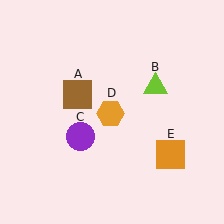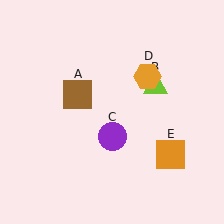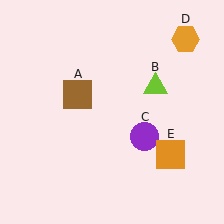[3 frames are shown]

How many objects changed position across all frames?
2 objects changed position: purple circle (object C), orange hexagon (object D).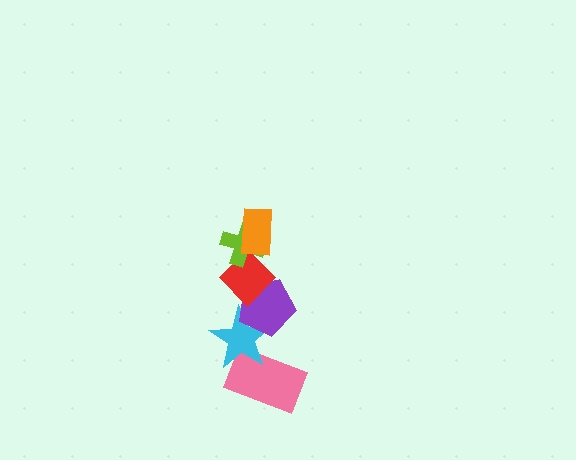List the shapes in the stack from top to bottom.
From top to bottom: the orange rectangle, the lime cross, the red diamond, the purple pentagon, the cyan star, the pink rectangle.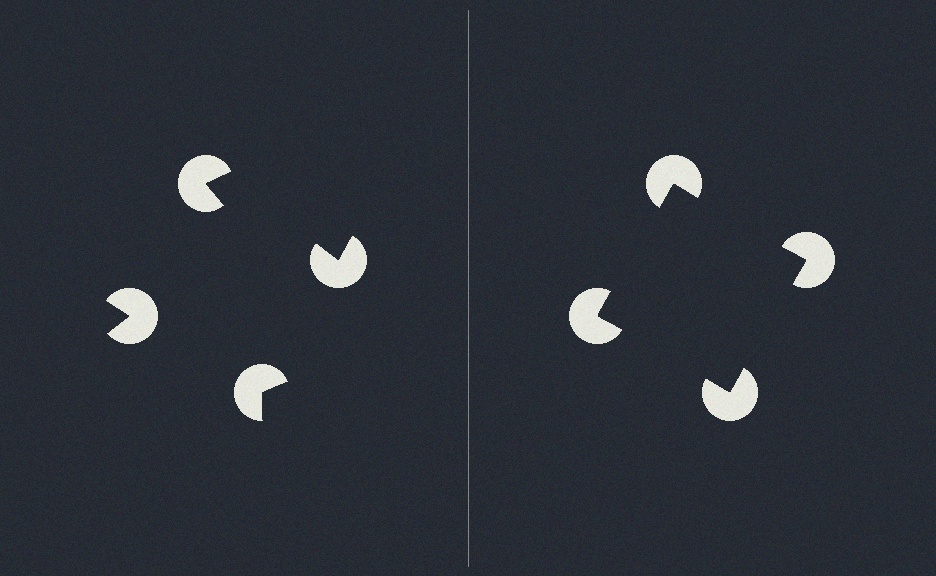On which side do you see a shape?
An illusory square appears on the right side. On the left side the wedge cuts are rotated, so no coherent shape forms.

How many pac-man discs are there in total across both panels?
8 — 4 on each side.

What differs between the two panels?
The pac-man discs are positioned identically on both sides; only the wedge orientations differ. On the right they align to a square; on the left they are misaligned.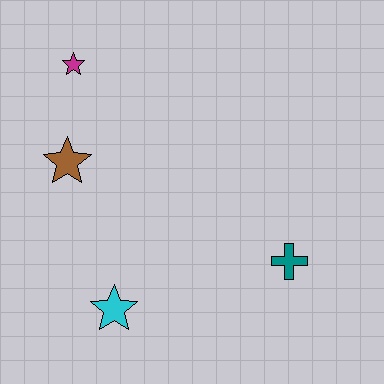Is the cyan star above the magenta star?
No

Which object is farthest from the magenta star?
The teal cross is farthest from the magenta star.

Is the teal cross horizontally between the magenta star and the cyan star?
No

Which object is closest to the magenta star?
The brown star is closest to the magenta star.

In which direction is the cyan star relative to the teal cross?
The cyan star is to the left of the teal cross.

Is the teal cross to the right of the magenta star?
Yes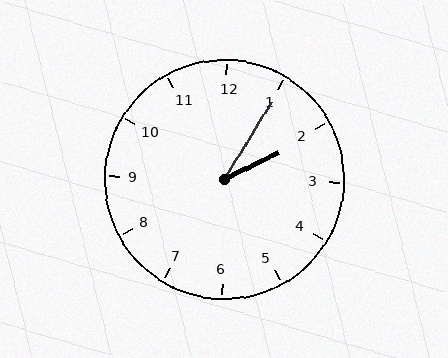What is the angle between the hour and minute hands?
Approximately 32 degrees.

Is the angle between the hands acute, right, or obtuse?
It is acute.